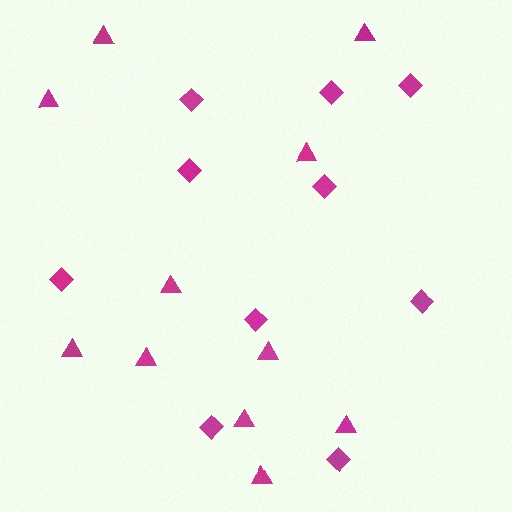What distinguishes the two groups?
There are 2 groups: one group of triangles (11) and one group of diamonds (10).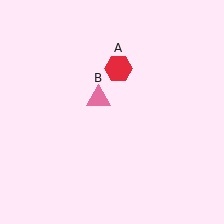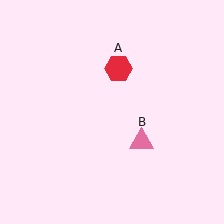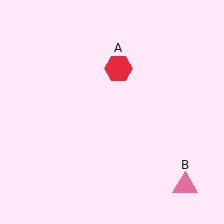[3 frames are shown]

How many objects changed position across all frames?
1 object changed position: pink triangle (object B).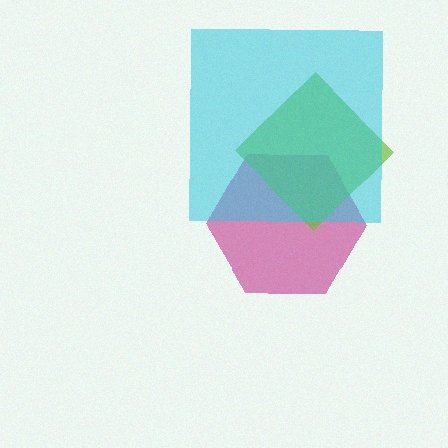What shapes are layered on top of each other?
The layered shapes are: a magenta hexagon, a lime diamond, a cyan square.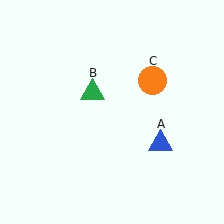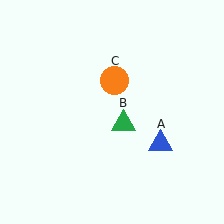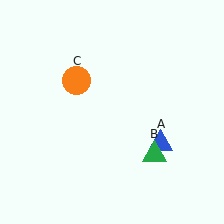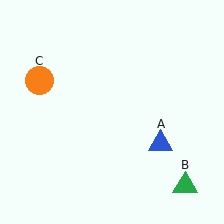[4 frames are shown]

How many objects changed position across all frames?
2 objects changed position: green triangle (object B), orange circle (object C).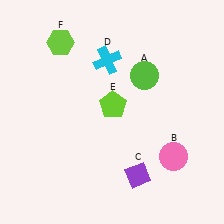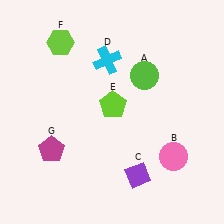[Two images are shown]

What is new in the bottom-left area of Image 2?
A magenta pentagon (G) was added in the bottom-left area of Image 2.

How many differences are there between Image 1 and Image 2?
There is 1 difference between the two images.